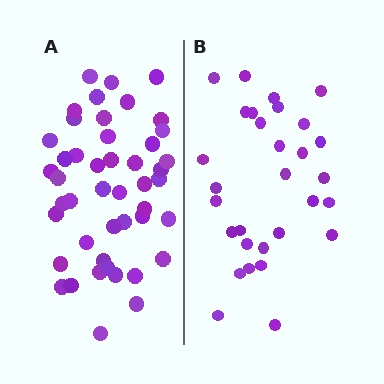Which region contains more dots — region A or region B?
Region A (the left region) has more dots.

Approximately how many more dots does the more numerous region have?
Region A has approximately 15 more dots than region B.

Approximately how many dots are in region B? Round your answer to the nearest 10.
About 30 dots.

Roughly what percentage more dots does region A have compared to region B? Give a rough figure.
About 55% more.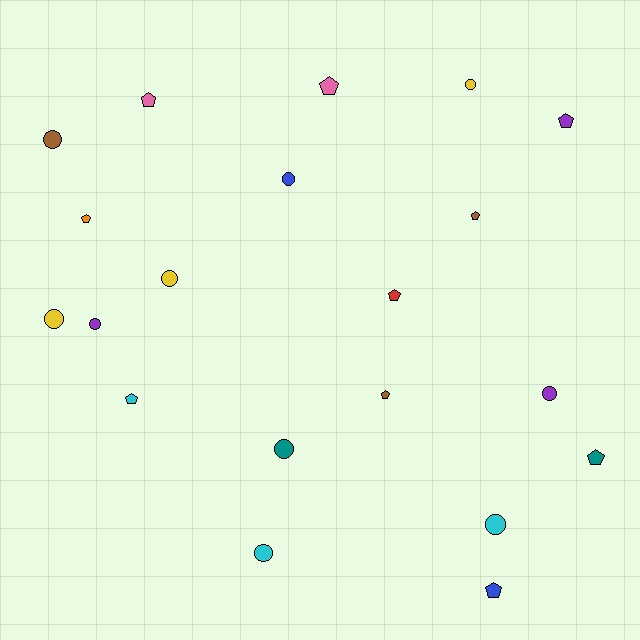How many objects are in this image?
There are 20 objects.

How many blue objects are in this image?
There are 2 blue objects.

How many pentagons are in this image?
There are 10 pentagons.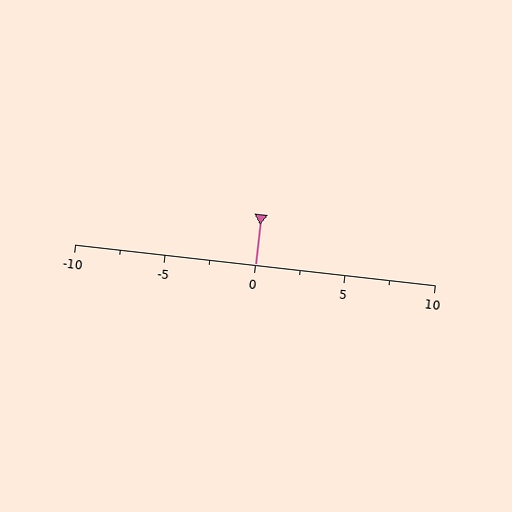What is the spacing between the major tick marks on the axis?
The major ticks are spaced 5 apart.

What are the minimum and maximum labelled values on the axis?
The axis runs from -10 to 10.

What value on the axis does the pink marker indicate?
The marker indicates approximately 0.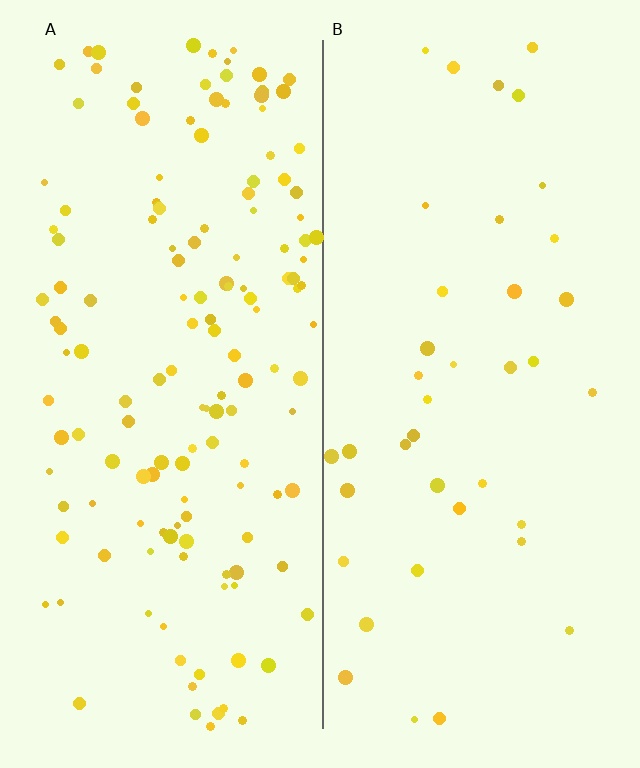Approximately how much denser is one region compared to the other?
Approximately 3.7× — region A over region B.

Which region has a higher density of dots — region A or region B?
A (the left).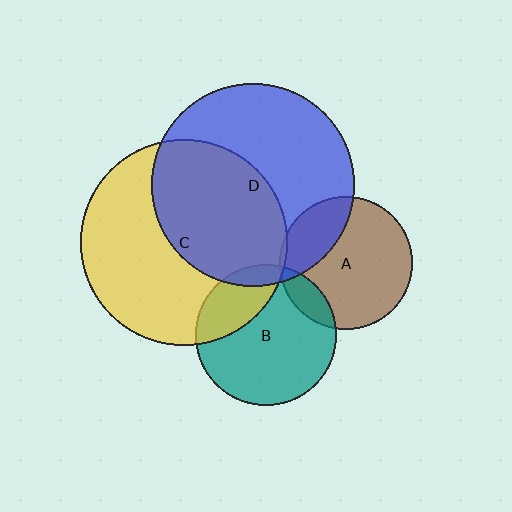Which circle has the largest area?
Circle C (yellow).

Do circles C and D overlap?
Yes.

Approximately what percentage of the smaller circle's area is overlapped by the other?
Approximately 45%.